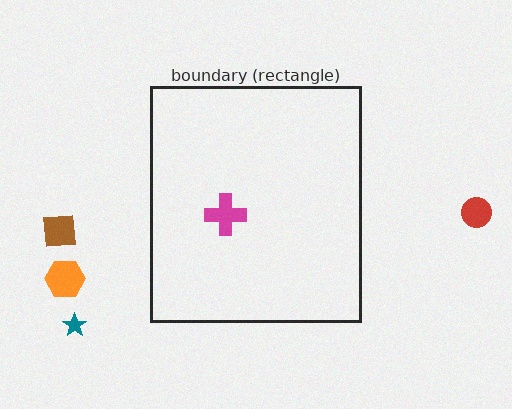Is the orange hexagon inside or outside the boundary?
Outside.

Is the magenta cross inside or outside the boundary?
Inside.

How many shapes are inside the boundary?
1 inside, 4 outside.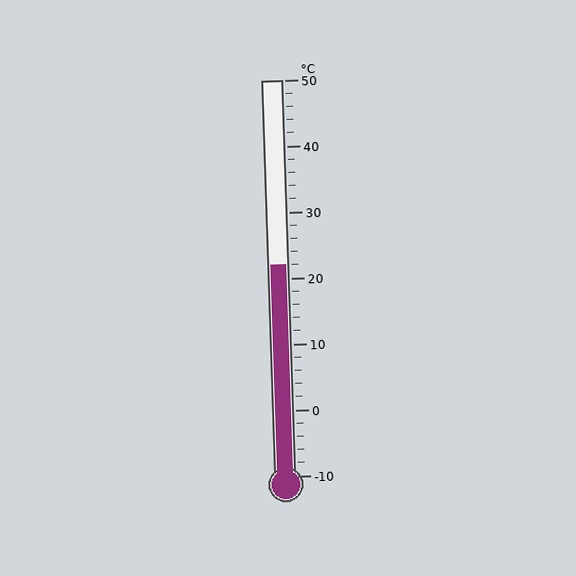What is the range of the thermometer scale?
The thermometer scale ranges from -10°C to 50°C.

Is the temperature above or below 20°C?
The temperature is above 20°C.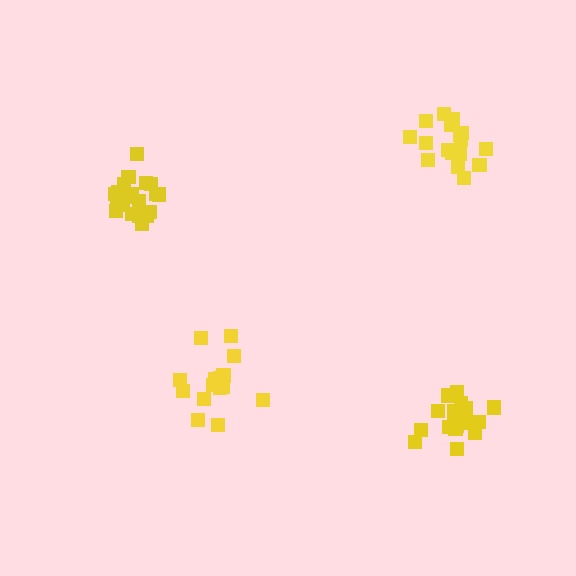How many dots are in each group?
Group 1: 18 dots, Group 2: 15 dots, Group 3: 20 dots, Group 4: 18 dots (71 total).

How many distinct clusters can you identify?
There are 4 distinct clusters.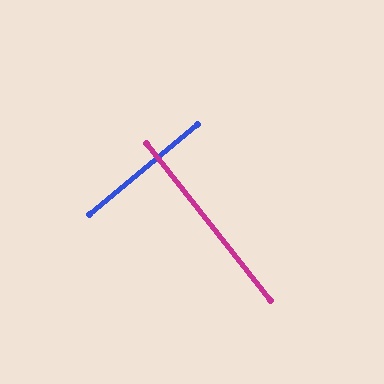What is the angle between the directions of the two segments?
Approximately 88 degrees.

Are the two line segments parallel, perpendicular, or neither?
Perpendicular — they meet at approximately 88°.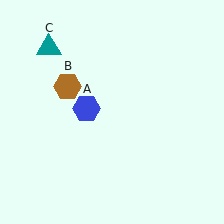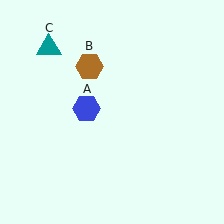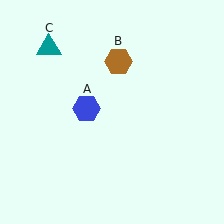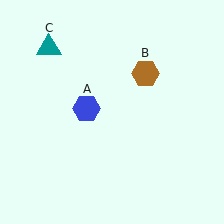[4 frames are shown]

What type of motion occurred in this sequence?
The brown hexagon (object B) rotated clockwise around the center of the scene.